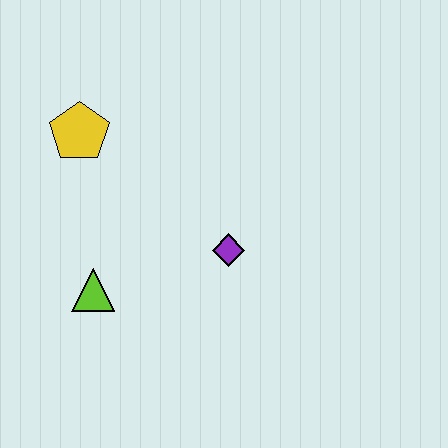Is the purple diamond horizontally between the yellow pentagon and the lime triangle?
No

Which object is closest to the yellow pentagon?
The lime triangle is closest to the yellow pentagon.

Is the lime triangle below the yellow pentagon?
Yes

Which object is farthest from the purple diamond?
The yellow pentagon is farthest from the purple diamond.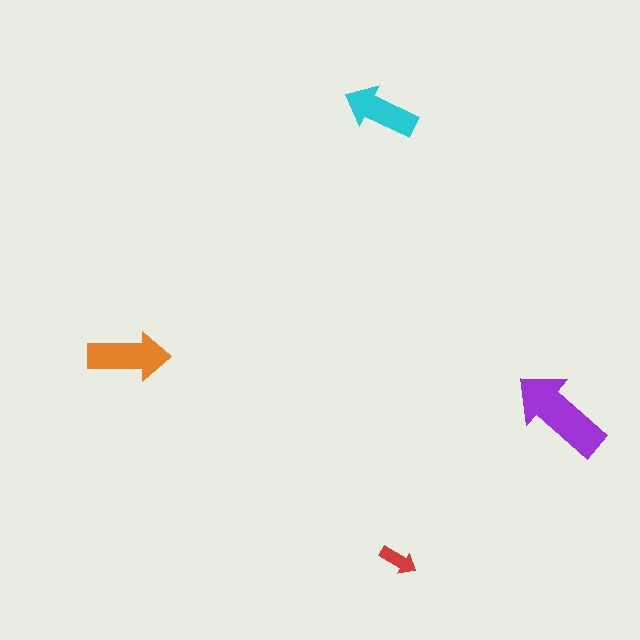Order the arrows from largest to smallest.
the purple one, the orange one, the cyan one, the red one.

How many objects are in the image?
There are 4 objects in the image.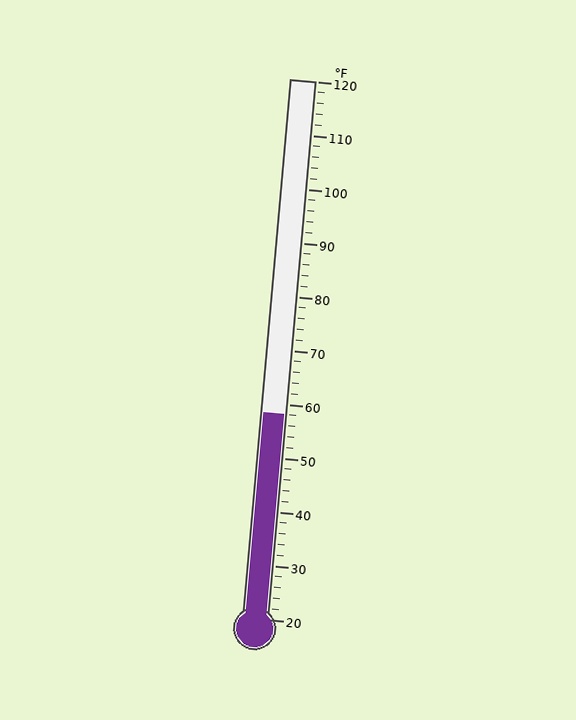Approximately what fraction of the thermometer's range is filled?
The thermometer is filled to approximately 40% of its range.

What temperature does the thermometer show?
The thermometer shows approximately 58°F.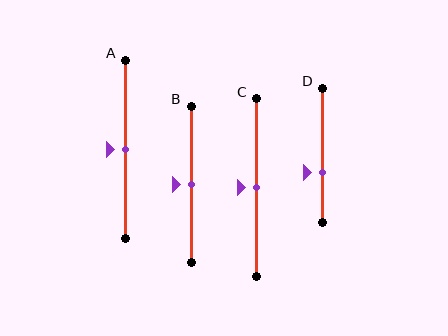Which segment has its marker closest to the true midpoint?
Segment A has its marker closest to the true midpoint.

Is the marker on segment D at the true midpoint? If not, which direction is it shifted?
No, the marker on segment D is shifted downward by about 13% of the segment length.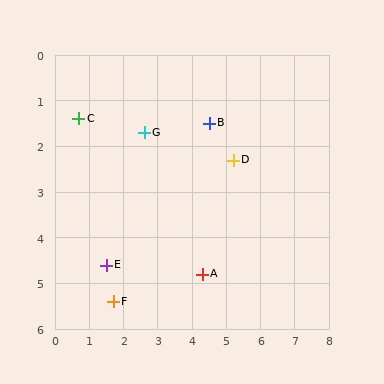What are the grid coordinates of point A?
Point A is at approximately (4.3, 4.8).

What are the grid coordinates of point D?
Point D is at approximately (5.2, 2.3).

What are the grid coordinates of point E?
Point E is at approximately (1.5, 4.6).